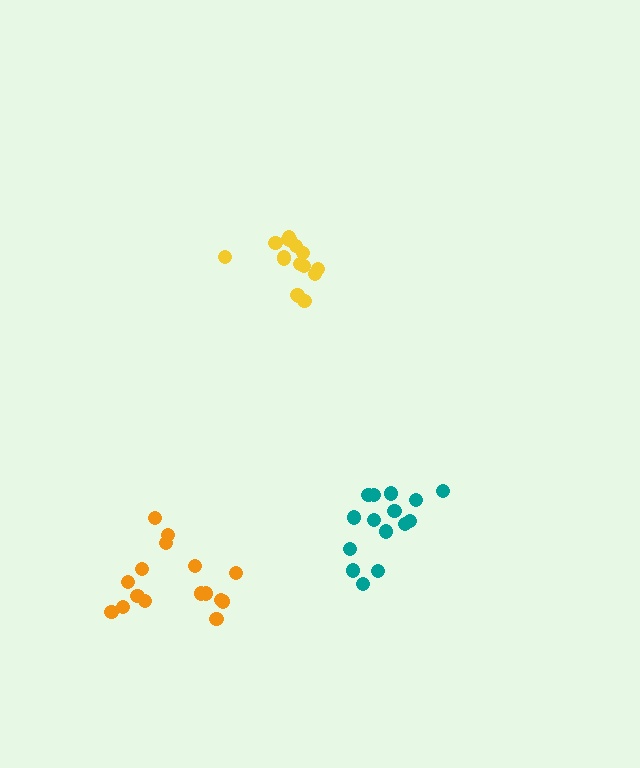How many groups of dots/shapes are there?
There are 3 groups.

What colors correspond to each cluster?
The clusters are colored: yellow, teal, orange.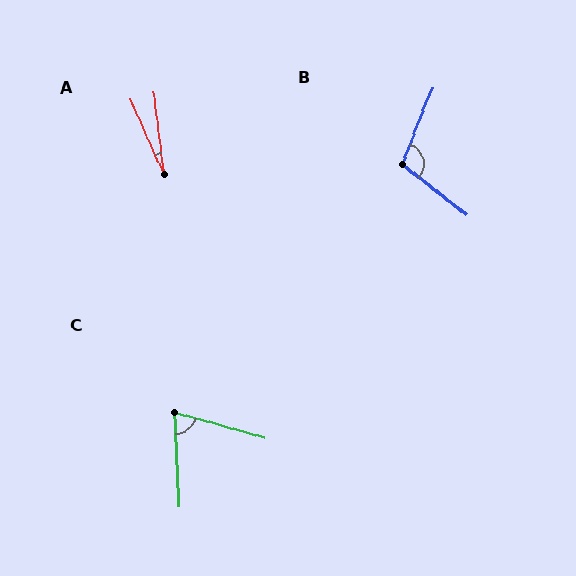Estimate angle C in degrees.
Approximately 71 degrees.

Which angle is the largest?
B, at approximately 107 degrees.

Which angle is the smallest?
A, at approximately 17 degrees.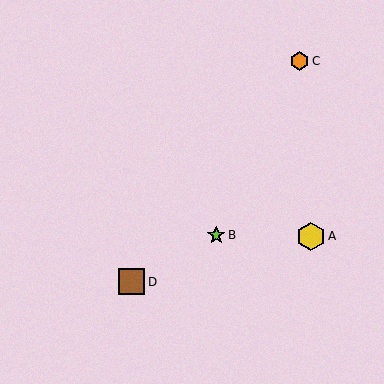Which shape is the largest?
The yellow hexagon (labeled A) is the largest.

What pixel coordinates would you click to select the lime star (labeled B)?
Click at (216, 235) to select the lime star B.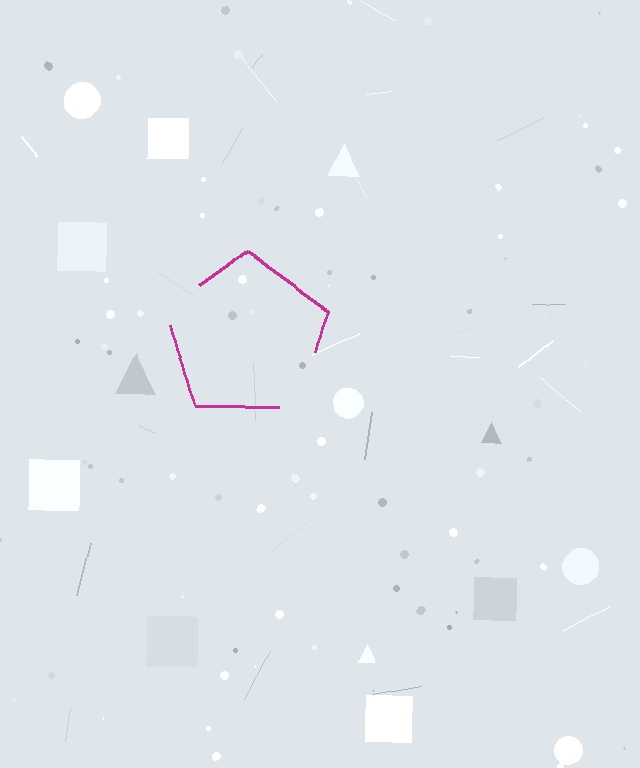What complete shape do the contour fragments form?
The contour fragments form a pentagon.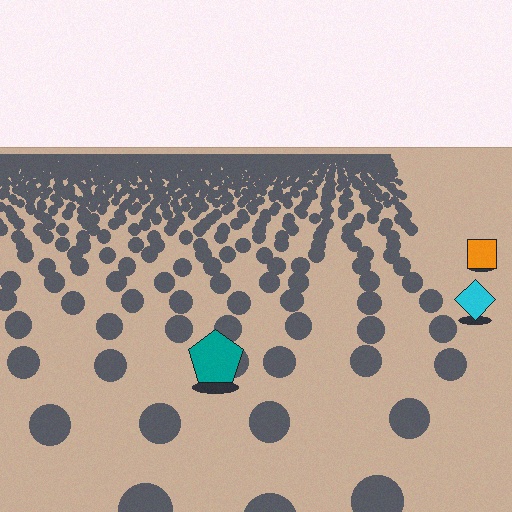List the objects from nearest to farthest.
From nearest to farthest: the teal pentagon, the cyan diamond, the orange square.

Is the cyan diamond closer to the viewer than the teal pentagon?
No. The teal pentagon is closer — you can tell from the texture gradient: the ground texture is coarser near it.